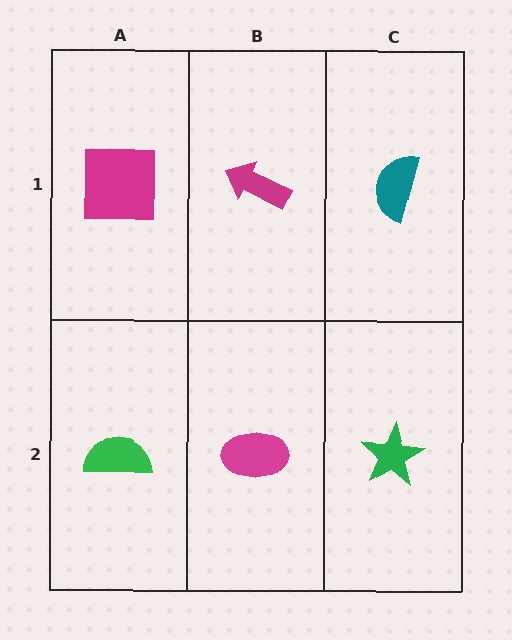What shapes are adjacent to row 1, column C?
A green star (row 2, column C), a magenta arrow (row 1, column B).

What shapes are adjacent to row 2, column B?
A magenta arrow (row 1, column B), a green semicircle (row 2, column A), a green star (row 2, column C).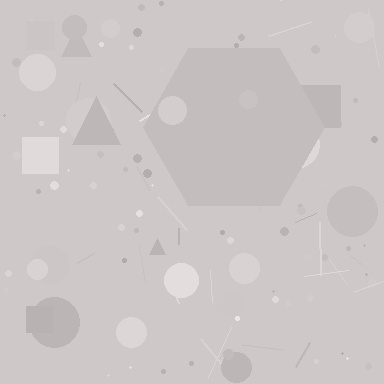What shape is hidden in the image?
A hexagon is hidden in the image.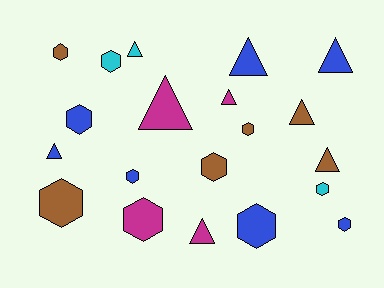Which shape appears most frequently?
Hexagon, with 11 objects.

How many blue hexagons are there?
There are 4 blue hexagons.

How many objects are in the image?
There are 20 objects.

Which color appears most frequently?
Blue, with 7 objects.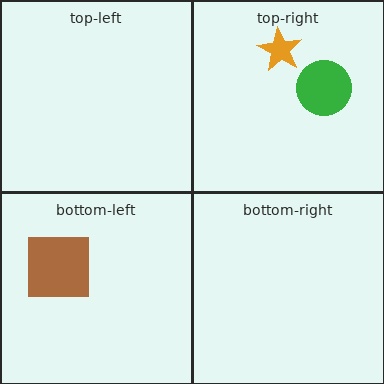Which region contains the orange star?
The top-right region.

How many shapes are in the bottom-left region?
1.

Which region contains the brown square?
The bottom-left region.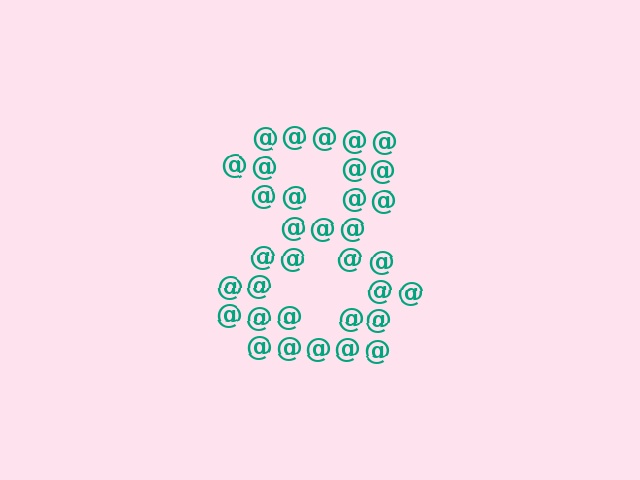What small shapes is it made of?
It is made of small at signs.